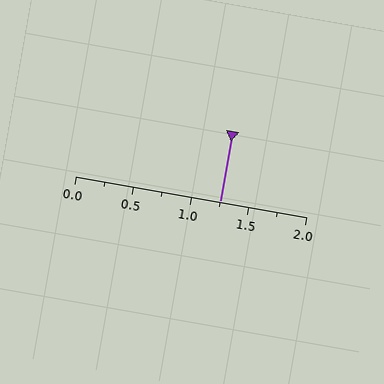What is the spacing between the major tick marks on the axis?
The major ticks are spaced 0.5 apart.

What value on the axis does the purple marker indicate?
The marker indicates approximately 1.25.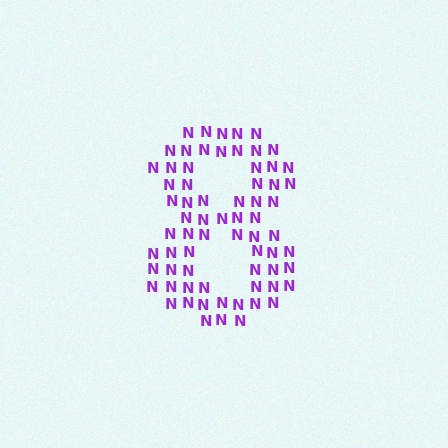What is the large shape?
The large shape is the digit 8.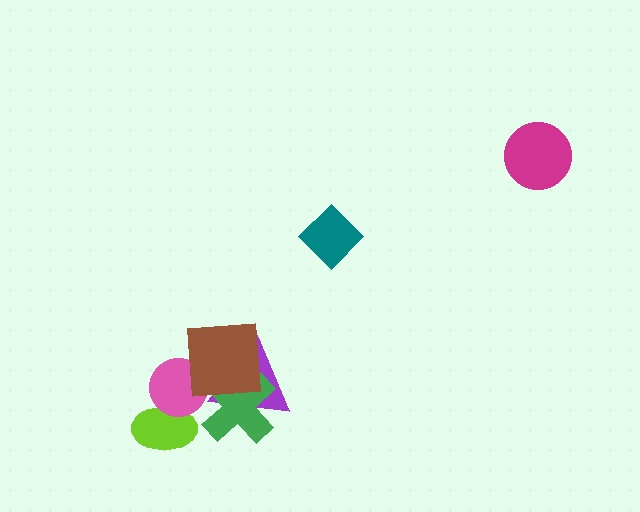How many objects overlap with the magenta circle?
0 objects overlap with the magenta circle.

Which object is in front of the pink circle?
The brown square is in front of the pink circle.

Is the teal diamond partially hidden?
No, no other shape covers it.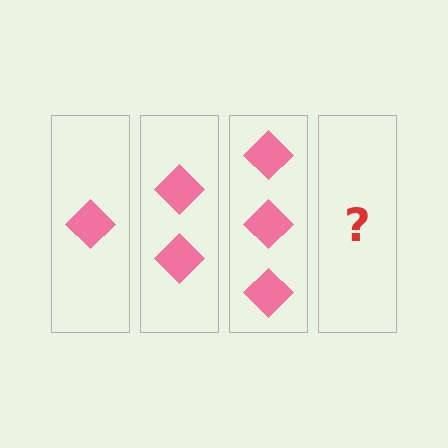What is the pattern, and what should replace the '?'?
The pattern is that each step adds one more diamond. The '?' should be 4 diamonds.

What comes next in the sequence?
The next element should be 4 diamonds.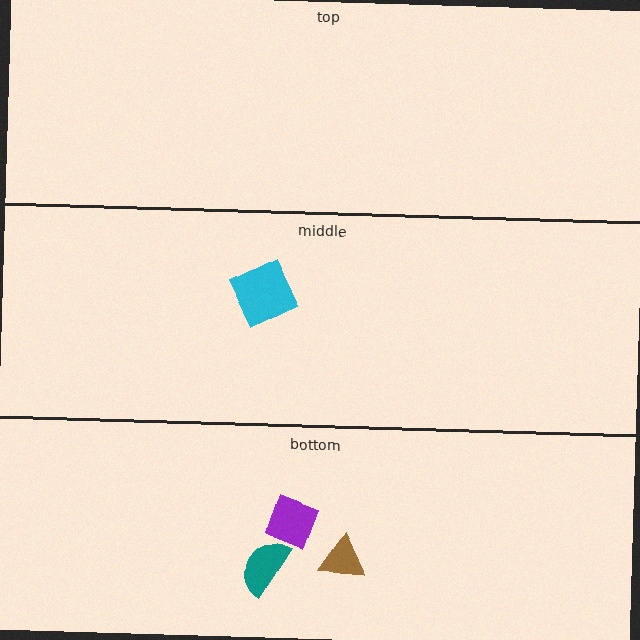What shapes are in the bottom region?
The purple diamond, the teal semicircle, the brown triangle.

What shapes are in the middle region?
The cyan square.